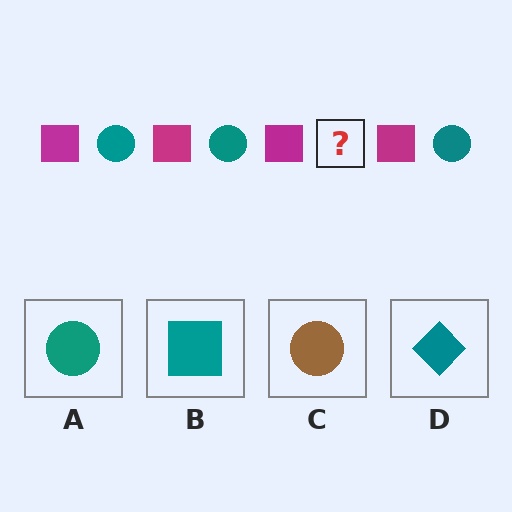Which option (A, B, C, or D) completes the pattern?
A.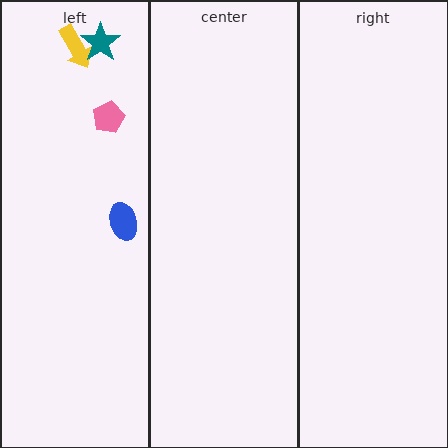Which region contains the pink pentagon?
The left region.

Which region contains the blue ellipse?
The left region.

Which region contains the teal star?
The left region.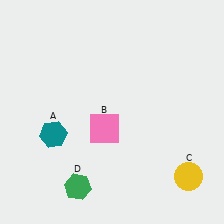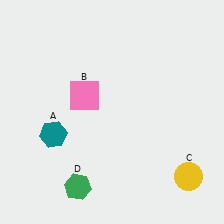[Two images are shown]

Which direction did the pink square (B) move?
The pink square (B) moved up.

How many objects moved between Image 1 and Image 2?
1 object moved between the two images.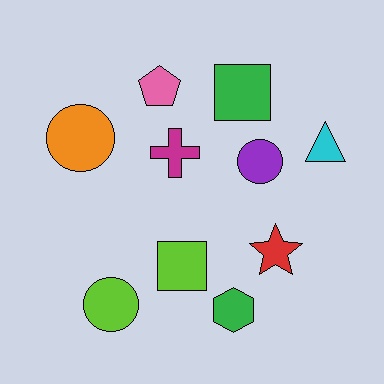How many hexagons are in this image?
There is 1 hexagon.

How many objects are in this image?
There are 10 objects.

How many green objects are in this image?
There are 2 green objects.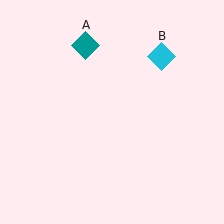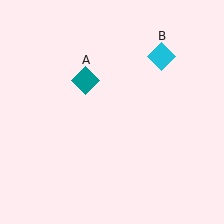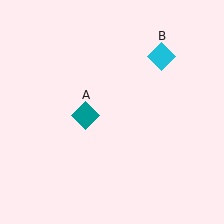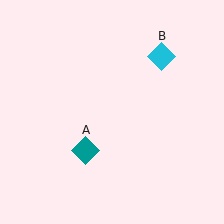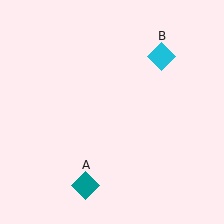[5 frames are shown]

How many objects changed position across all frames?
1 object changed position: teal diamond (object A).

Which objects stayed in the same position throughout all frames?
Cyan diamond (object B) remained stationary.